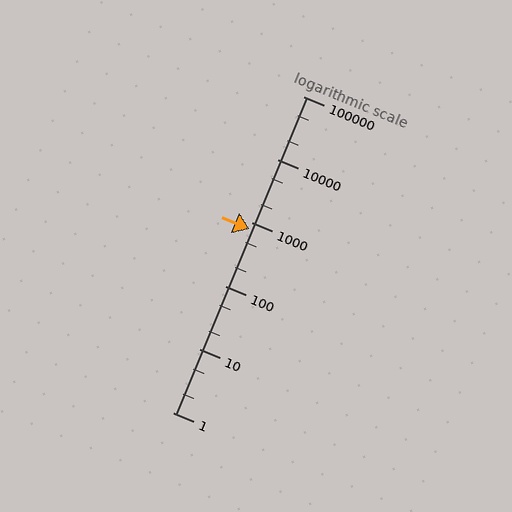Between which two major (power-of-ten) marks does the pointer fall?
The pointer is between 100 and 1000.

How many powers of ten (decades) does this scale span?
The scale spans 5 decades, from 1 to 100000.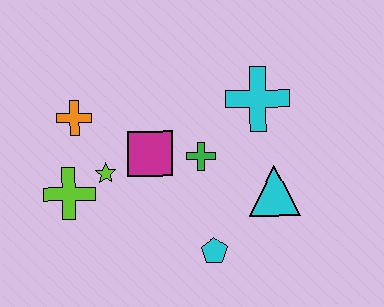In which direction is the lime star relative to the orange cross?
The lime star is below the orange cross.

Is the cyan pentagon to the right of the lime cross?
Yes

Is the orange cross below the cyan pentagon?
No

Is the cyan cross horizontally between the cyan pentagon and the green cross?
No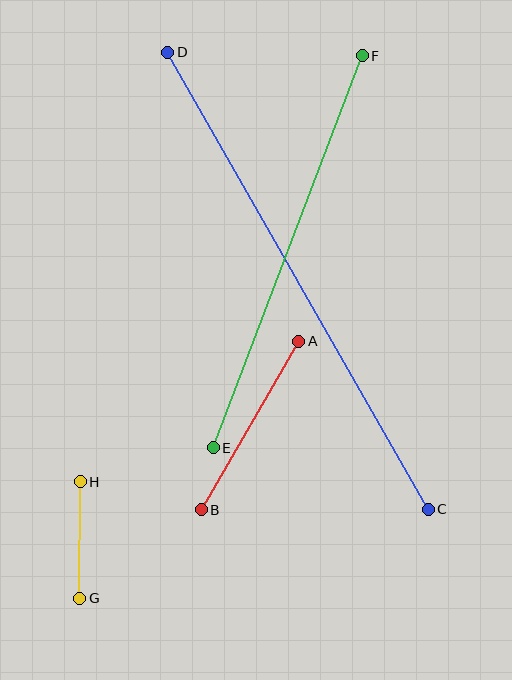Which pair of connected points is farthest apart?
Points C and D are farthest apart.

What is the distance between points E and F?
The distance is approximately 419 pixels.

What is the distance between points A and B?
The distance is approximately 195 pixels.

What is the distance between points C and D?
The distance is approximately 526 pixels.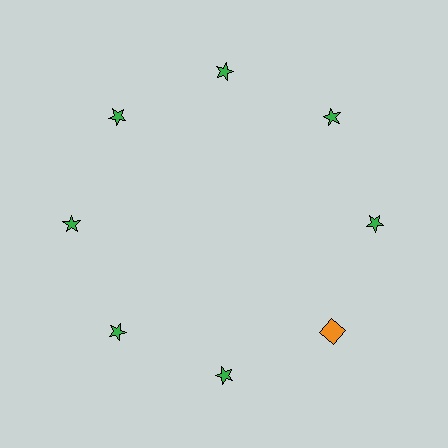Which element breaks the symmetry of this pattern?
The orange square at roughly the 4 o'clock position breaks the symmetry. All other shapes are green stars.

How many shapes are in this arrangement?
There are 8 shapes arranged in a ring pattern.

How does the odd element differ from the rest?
It differs in both color (orange instead of green) and shape (square instead of star).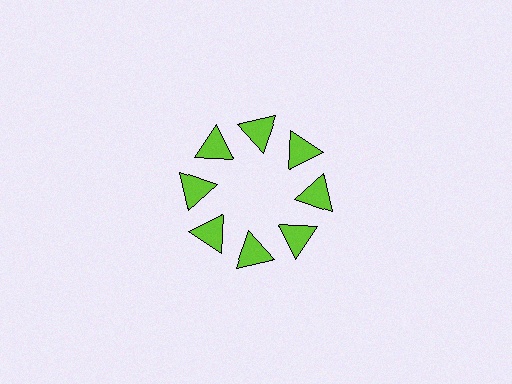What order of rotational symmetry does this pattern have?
This pattern has 8-fold rotational symmetry.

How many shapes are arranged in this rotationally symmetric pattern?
There are 8 shapes, arranged in 8 groups of 1.